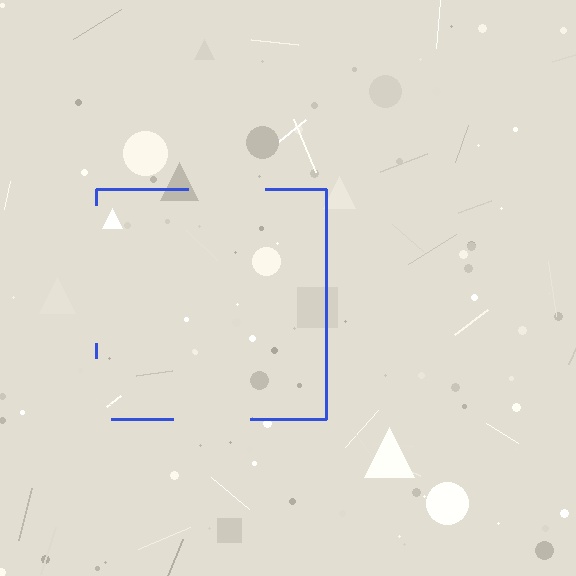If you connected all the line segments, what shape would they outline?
They would outline a square.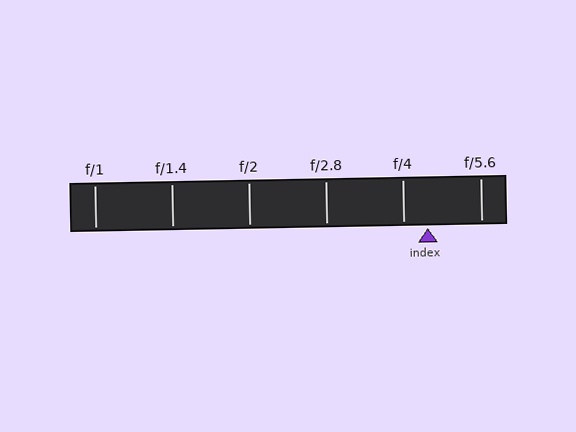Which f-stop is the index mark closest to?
The index mark is closest to f/4.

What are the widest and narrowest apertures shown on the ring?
The widest aperture shown is f/1 and the narrowest is f/5.6.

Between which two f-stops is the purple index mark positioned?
The index mark is between f/4 and f/5.6.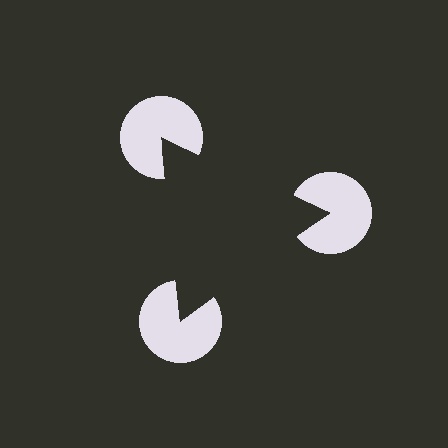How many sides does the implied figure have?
3 sides.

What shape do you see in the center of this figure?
An illusory triangle — its edges are inferred from the aligned wedge cuts in the pac-man discs, not physically drawn.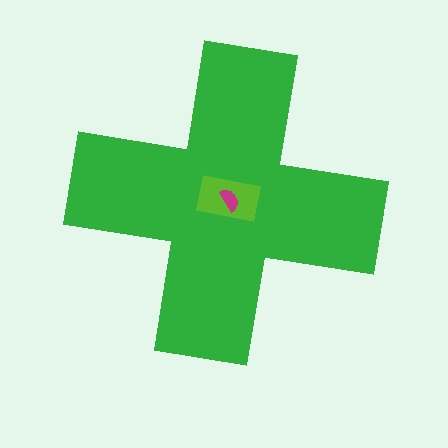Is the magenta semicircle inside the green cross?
Yes.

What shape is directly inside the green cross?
The lime rectangle.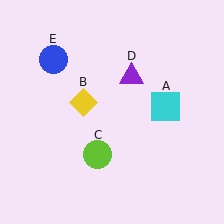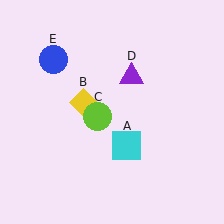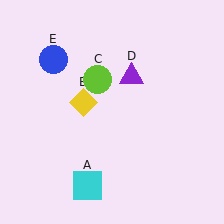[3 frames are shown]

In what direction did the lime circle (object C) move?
The lime circle (object C) moved up.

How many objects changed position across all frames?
2 objects changed position: cyan square (object A), lime circle (object C).